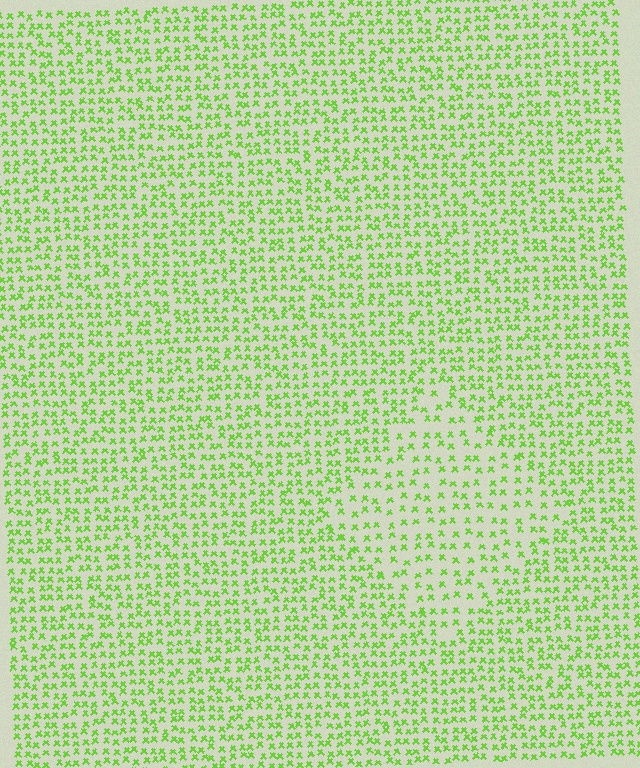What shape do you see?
I see a diamond.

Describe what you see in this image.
The image contains small lime elements arranged at two different densities. A diamond-shaped region is visible where the elements are less densely packed than the surrounding area.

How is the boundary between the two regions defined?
The boundary is defined by a change in element density (approximately 1.7x ratio). All elements are the same color, size, and shape.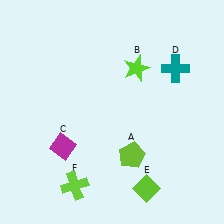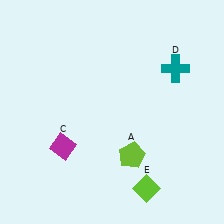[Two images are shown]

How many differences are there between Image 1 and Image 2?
There are 2 differences between the two images.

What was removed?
The lime cross (F), the lime star (B) were removed in Image 2.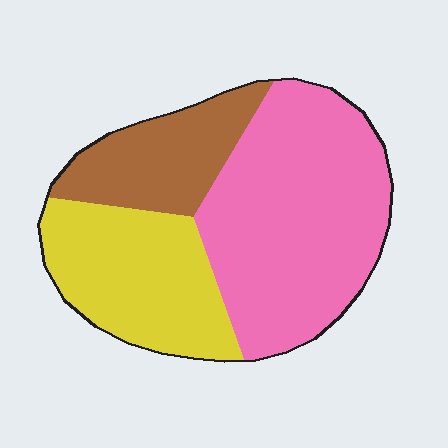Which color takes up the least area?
Brown, at roughly 20%.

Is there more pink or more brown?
Pink.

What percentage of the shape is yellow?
Yellow takes up about one third (1/3) of the shape.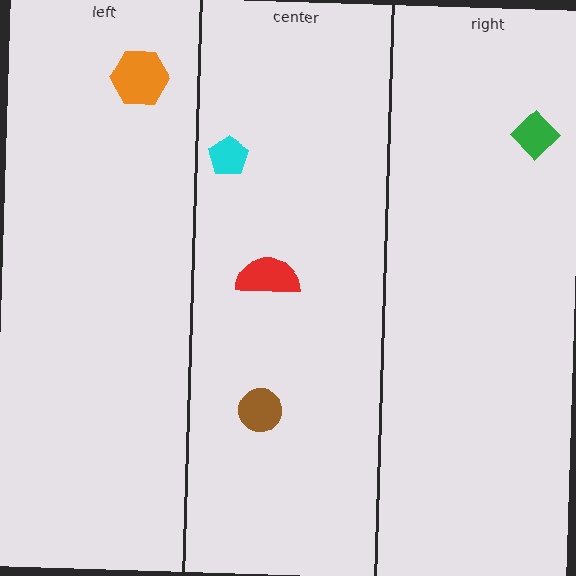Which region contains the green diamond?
The right region.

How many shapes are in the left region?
1.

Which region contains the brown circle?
The center region.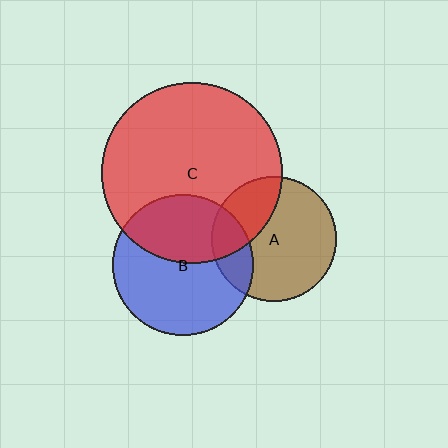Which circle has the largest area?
Circle C (red).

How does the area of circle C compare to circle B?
Approximately 1.6 times.